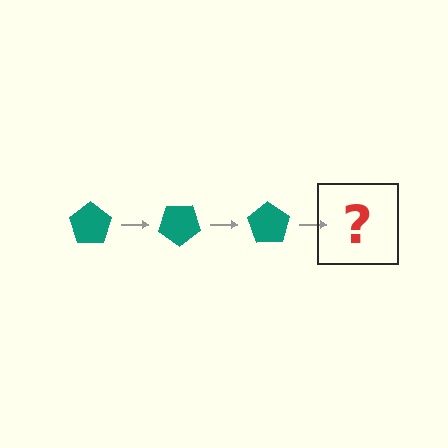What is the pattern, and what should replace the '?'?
The pattern is that the pentagon rotates 35 degrees each step. The '?' should be a teal pentagon rotated 105 degrees.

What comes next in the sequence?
The next element should be a teal pentagon rotated 105 degrees.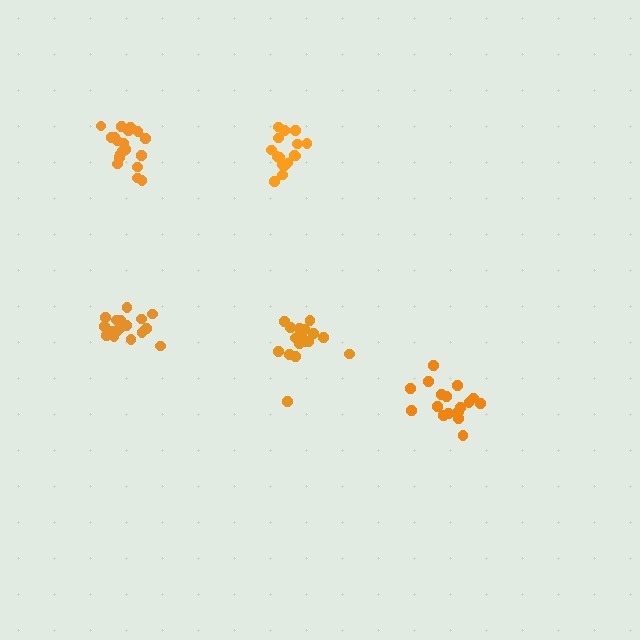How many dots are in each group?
Group 1: 18 dots, Group 2: 16 dots, Group 3: 17 dots, Group 4: 17 dots, Group 5: 19 dots (87 total).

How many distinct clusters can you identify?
There are 5 distinct clusters.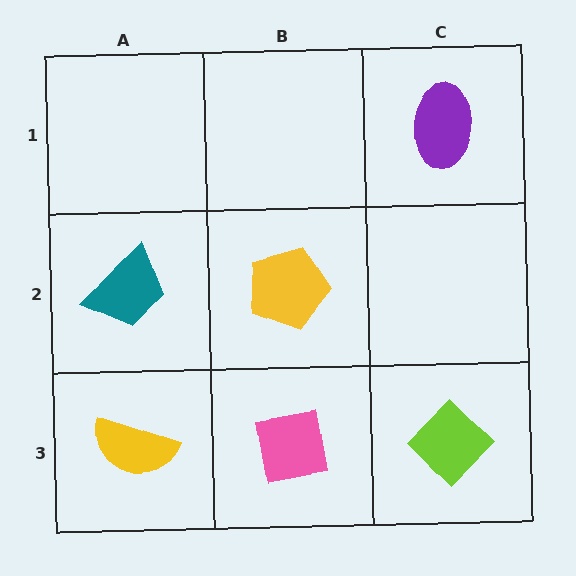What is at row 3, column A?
A yellow semicircle.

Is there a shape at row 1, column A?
No, that cell is empty.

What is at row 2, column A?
A teal trapezoid.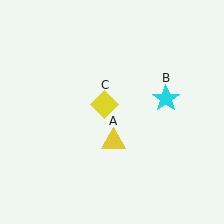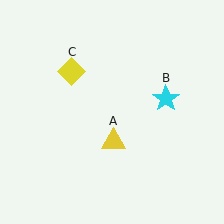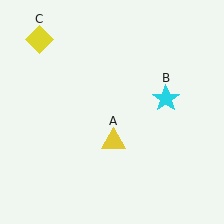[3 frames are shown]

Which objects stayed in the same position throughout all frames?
Yellow triangle (object A) and cyan star (object B) remained stationary.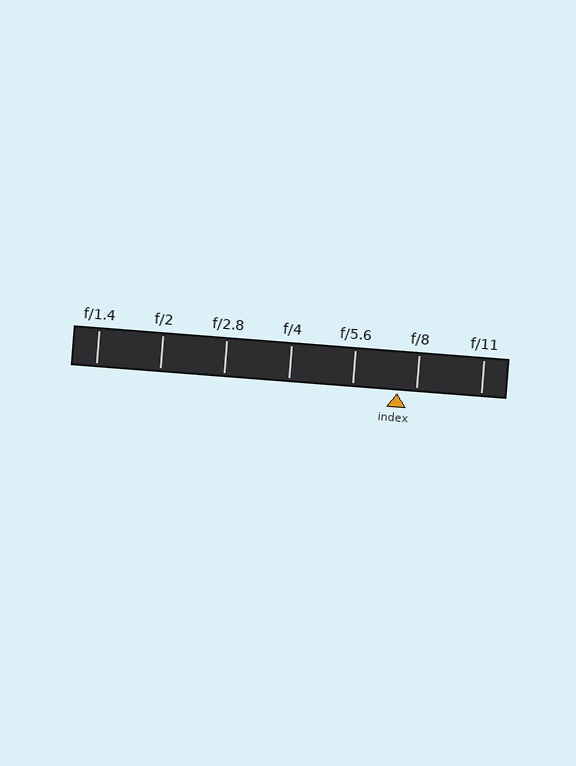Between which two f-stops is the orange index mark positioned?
The index mark is between f/5.6 and f/8.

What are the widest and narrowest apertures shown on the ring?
The widest aperture shown is f/1.4 and the narrowest is f/11.